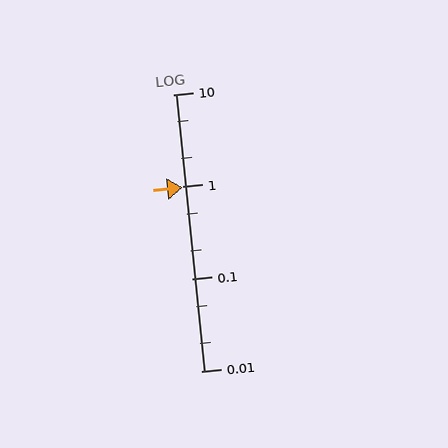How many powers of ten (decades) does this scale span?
The scale spans 3 decades, from 0.01 to 10.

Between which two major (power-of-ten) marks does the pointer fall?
The pointer is between 0.1 and 1.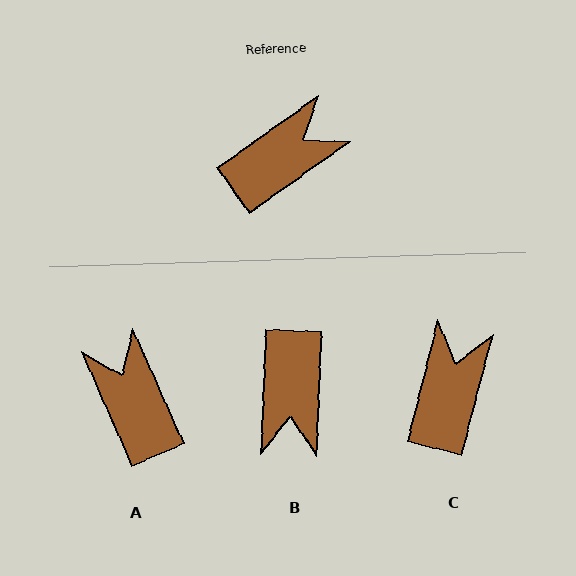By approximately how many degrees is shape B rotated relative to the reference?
Approximately 128 degrees clockwise.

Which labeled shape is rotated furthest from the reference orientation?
B, about 128 degrees away.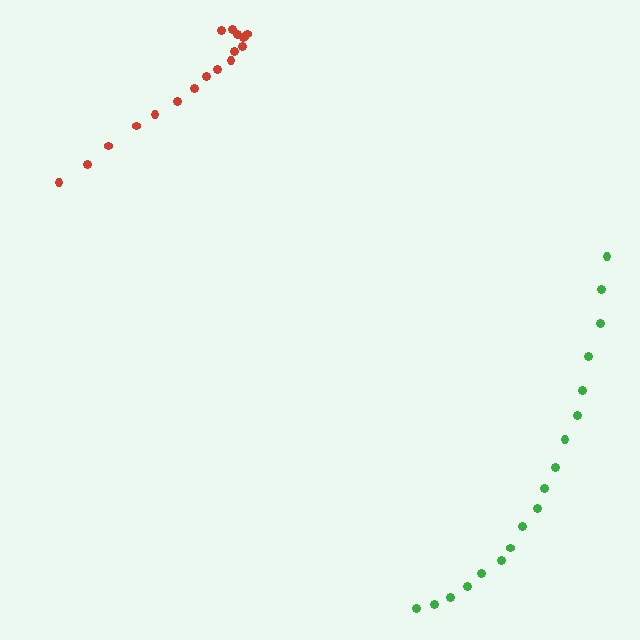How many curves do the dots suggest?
There are 2 distinct paths.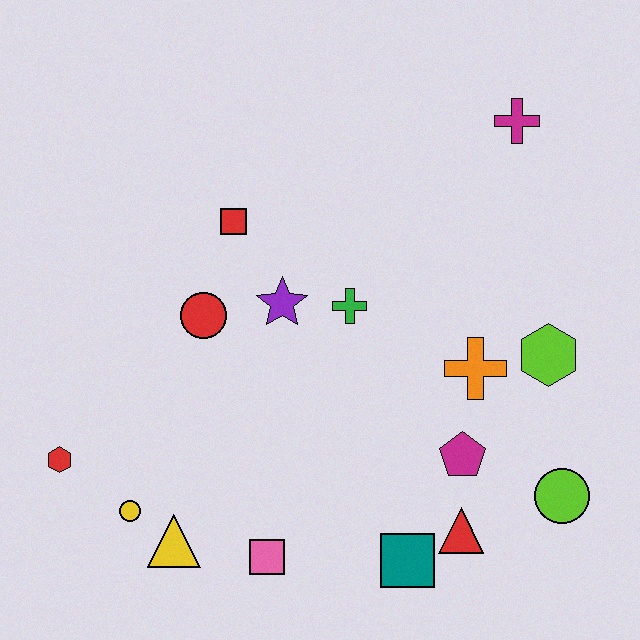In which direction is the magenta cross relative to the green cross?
The magenta cross is above the green cross.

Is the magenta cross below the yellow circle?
No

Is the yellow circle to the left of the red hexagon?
No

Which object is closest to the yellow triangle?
The yellow circle is closest to the yellow triangle.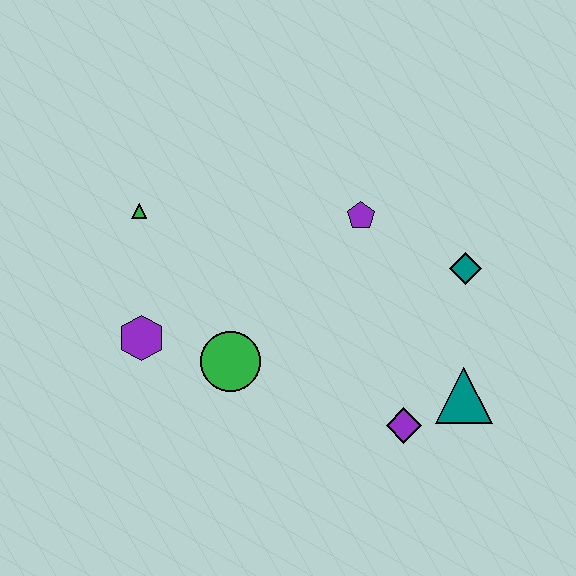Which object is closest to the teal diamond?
The purple pentagon is closest to the teal diamond.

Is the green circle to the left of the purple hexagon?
No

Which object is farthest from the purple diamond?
The green triangle is farthest from the purple diamond.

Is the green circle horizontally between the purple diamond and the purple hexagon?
Yes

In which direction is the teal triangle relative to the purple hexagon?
The teal triangle is to the right of the purple hexagon.